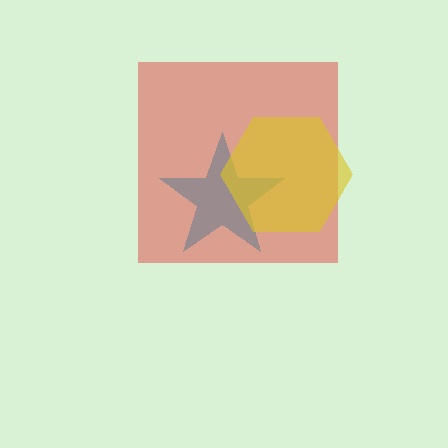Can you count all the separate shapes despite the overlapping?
Yes, there are 3 separate shapes.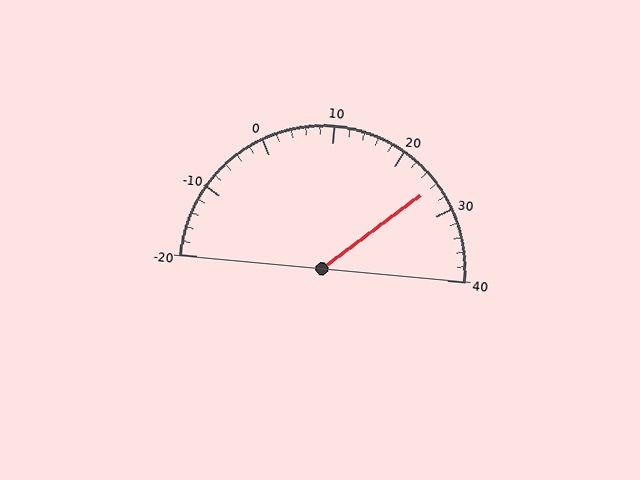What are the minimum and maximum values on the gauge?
The gauge ranges from -20 to 40.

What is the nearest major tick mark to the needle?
The nearest major tick mark is 30.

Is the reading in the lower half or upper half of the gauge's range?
The reading is in the upper half of the range (-20 to 40).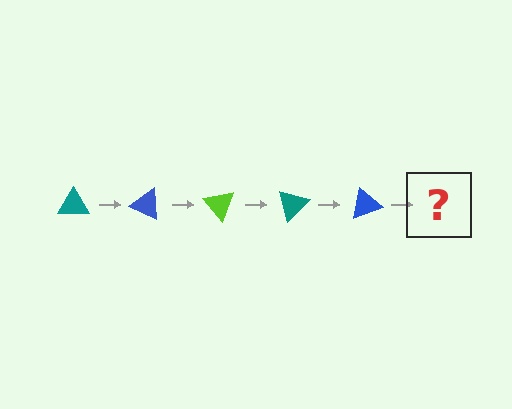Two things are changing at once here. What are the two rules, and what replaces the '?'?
The two rules are that it rotates 25 degrees each step and the color cycles through teal, blue, and lime. The '?' should be a lime triangle, rotated 125 degrees from the start.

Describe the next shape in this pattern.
It should be a lime triangle, rotated 125 degrees from the start.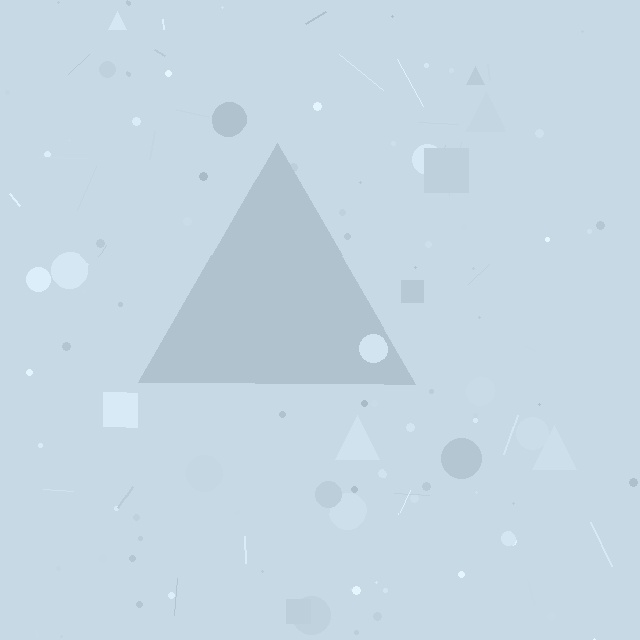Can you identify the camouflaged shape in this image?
The camouflaged shape is a triangle.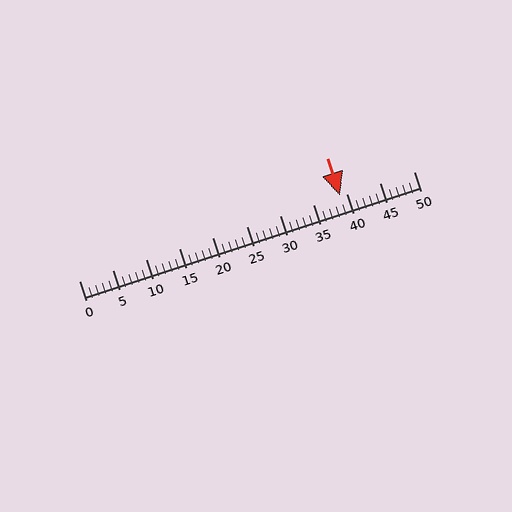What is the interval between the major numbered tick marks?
The major tick marks are spaced 5 units apart.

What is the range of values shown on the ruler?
The ruler shows values from 0 to 50.